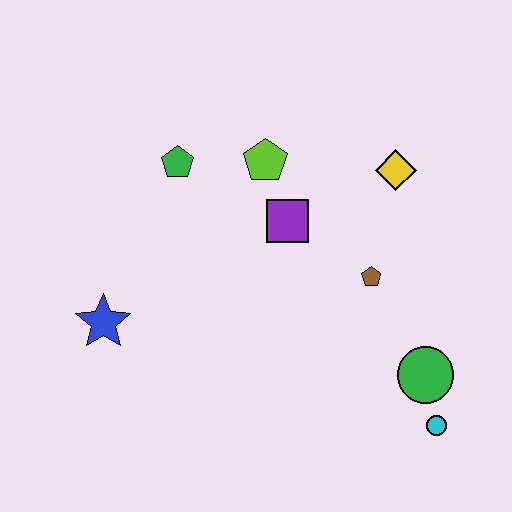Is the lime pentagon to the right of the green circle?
No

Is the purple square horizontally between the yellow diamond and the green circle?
No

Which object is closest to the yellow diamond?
The brown pentagon is closest to the yellow diamond.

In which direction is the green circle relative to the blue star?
The green circle is to the right of the blue star.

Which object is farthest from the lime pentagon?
The cyan circle is farthest from the lime pentagon.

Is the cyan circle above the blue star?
No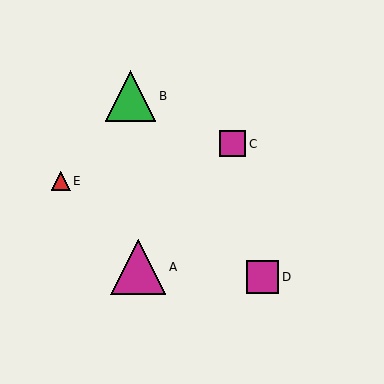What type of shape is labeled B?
Shape B is a green triangle.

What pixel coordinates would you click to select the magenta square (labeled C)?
Click at (232, 144) to select the magenta square C.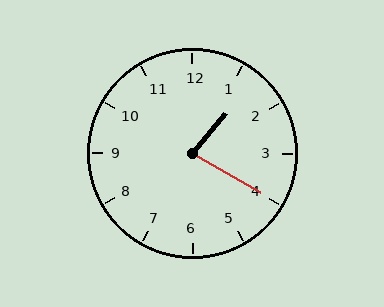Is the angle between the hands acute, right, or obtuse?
It is acute.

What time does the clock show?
1:20.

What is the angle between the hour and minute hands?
Approximately 80 degrees.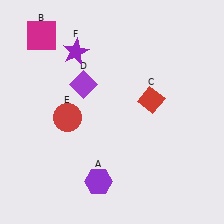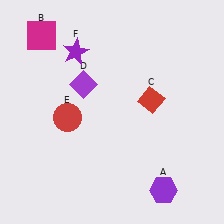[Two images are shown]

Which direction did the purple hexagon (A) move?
The purple hexagon (A) moved right.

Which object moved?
The purple hexagon (A) moved right.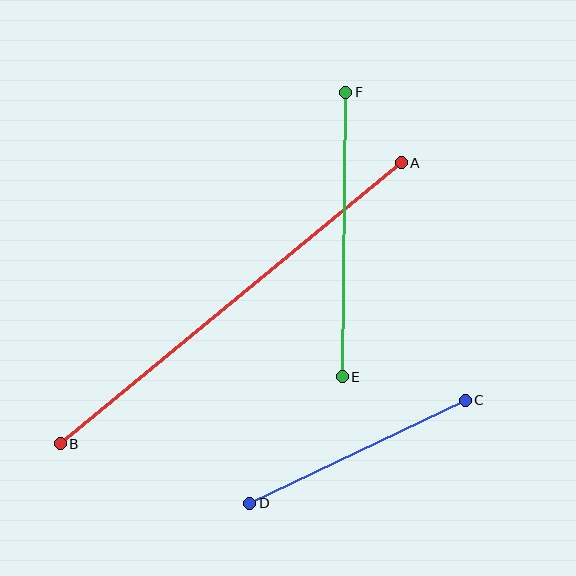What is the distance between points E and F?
The distance is approximately 284 pixels.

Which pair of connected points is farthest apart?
Points A and B are farthest apart.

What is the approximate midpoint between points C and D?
The midpoint is at approximately (358, 452) pixels.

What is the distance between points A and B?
The distance is approximately 442 pixels.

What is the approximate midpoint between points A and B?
The midpoint is at approximately (231, 303) pixels.